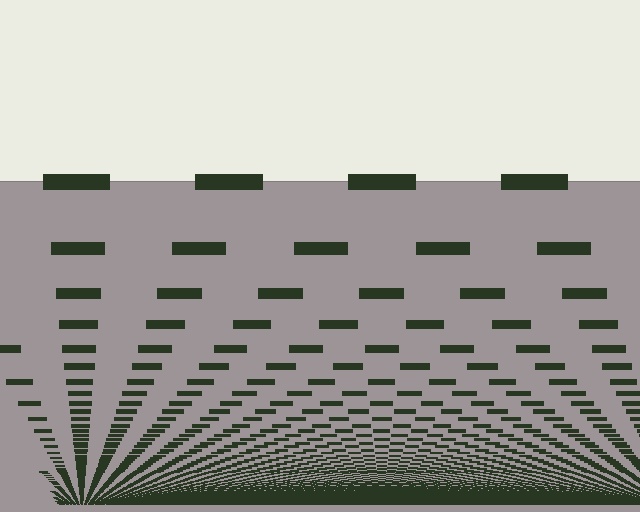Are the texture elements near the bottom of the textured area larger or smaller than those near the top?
Smaller. The gradient is inverted — elements near the bottom are smaller and denser.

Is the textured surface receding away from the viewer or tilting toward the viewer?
The surface appears to tilt toward the viewer. Texture elements get larger and sparser toward the top.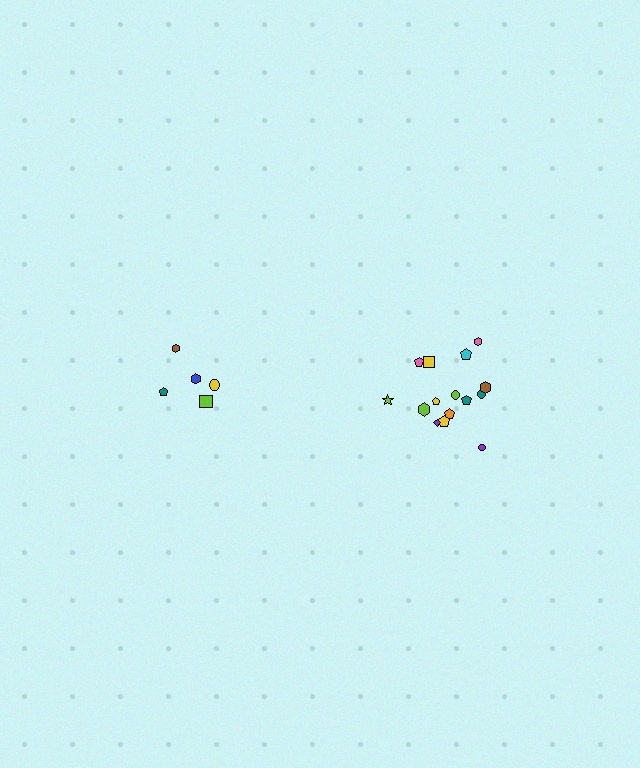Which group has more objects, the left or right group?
The right group.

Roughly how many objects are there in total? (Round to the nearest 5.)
Roughly 20 objects in total.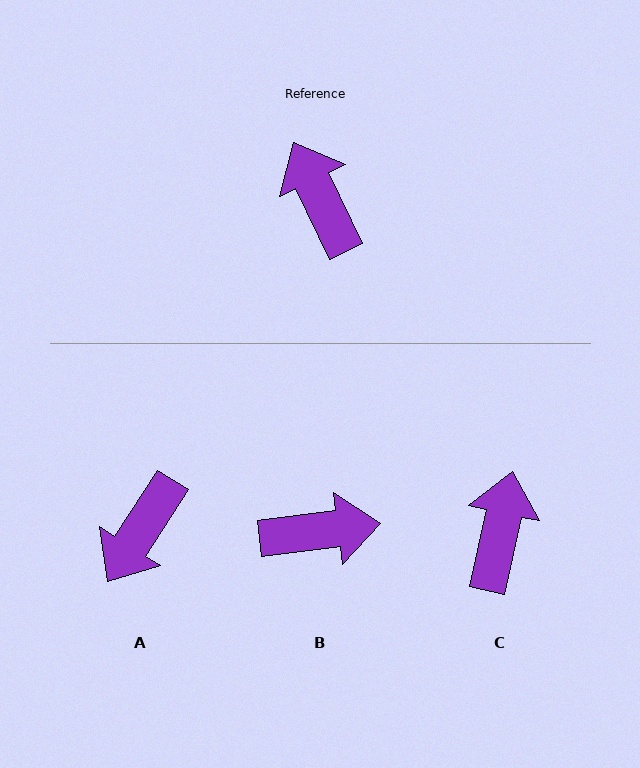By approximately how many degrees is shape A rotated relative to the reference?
Approximately 122 degrees counter-clockwise.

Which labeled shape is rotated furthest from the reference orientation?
A, about 122 degrees away.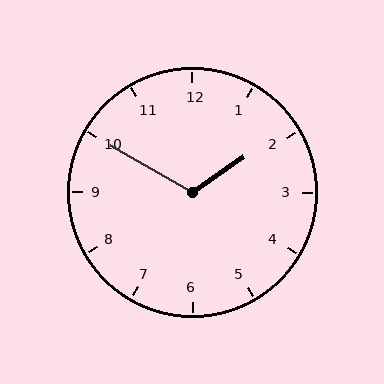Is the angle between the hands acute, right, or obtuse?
It is obtuse.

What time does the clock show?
1:50.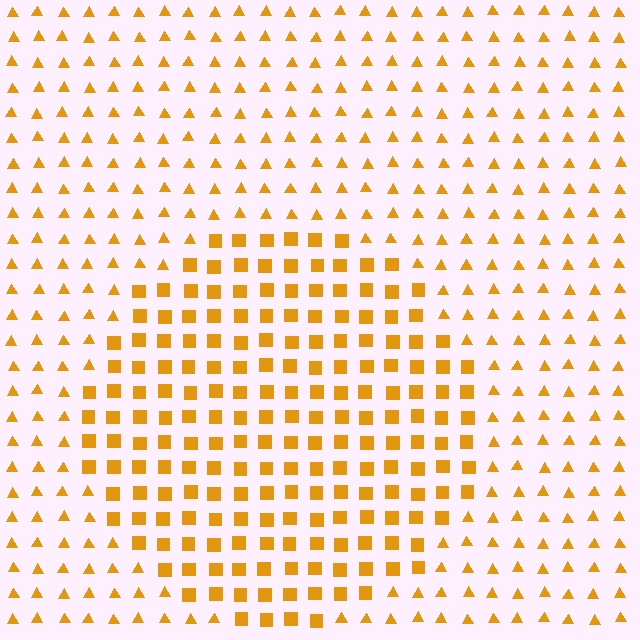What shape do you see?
I see a circle.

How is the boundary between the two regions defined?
The boundary is defined by a change in element shape: squares inside vs. triangles outside. All elements share the same color and spacing.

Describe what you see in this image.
The image is filled with small orange elements arranged in a uniform grid. A circle-shaped region contains squares, while the surrounding area contains triangles. The boundary is defined purely by the change in element shape.